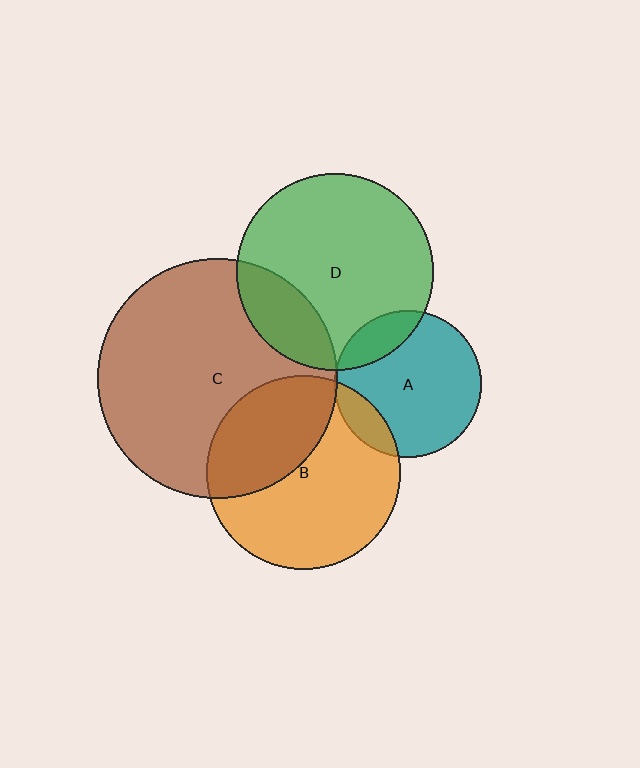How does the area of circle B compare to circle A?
Approximately 1.8 times.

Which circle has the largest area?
Circle C (brown).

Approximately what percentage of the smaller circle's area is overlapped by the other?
Approximately 35%.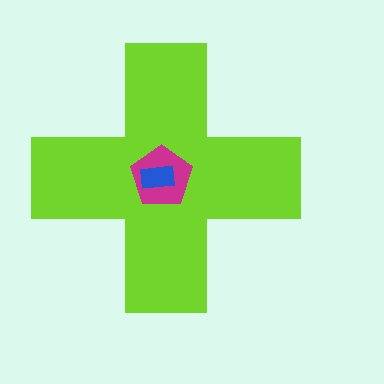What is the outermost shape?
The lime cross.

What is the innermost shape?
The blue rectangle.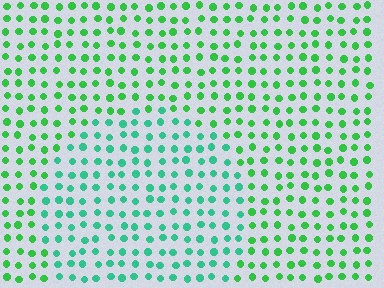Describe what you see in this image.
The image is filled with small green elements in a uniform arrangement. A circle-shaped region is visible where the elements are tinted to a slightly different hue, forming a subtle color boundary.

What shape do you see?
I see a circle.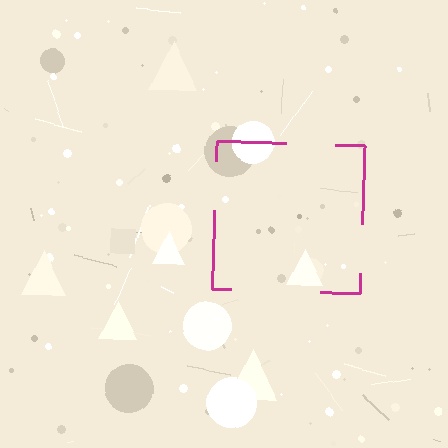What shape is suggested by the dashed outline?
The dashed outline suggests a square.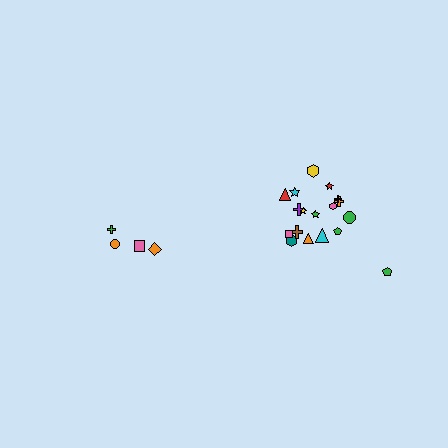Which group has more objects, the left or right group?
The right group.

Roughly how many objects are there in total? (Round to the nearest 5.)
Roughly 20 objects in total.